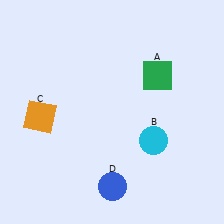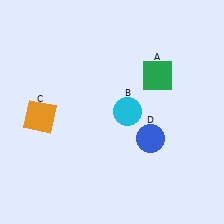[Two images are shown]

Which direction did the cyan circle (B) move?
The cyan circle (B) moved up.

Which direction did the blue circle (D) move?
The blue circle (D) moved up.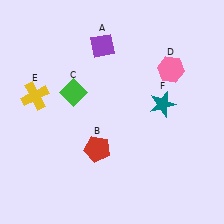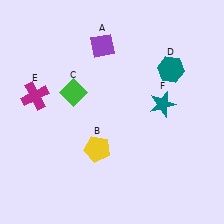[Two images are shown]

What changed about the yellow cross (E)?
In Image 1, E is yellow. In Image 2, it changed to magenta.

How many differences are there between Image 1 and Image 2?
There are 3 differences between the two images.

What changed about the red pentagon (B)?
In Image 1, B is red. In Image 2, it changed to yellow.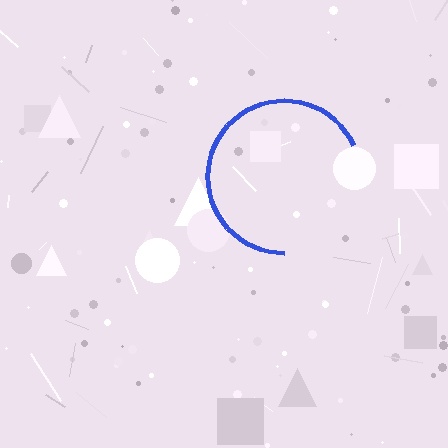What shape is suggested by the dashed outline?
The dashed outline suggests a circle.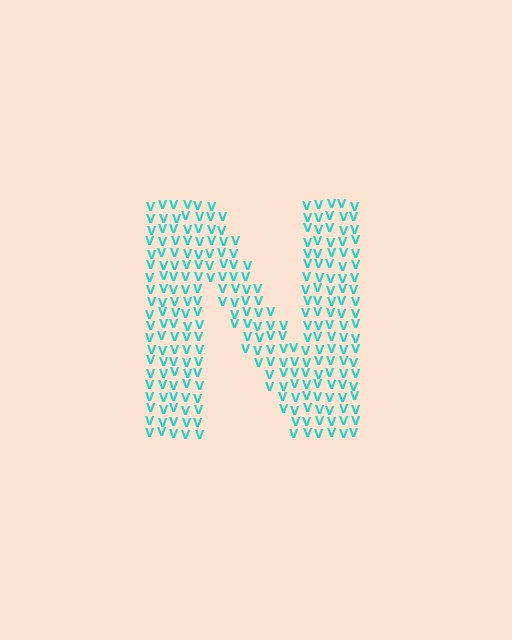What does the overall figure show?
The overall figure shows the letter N.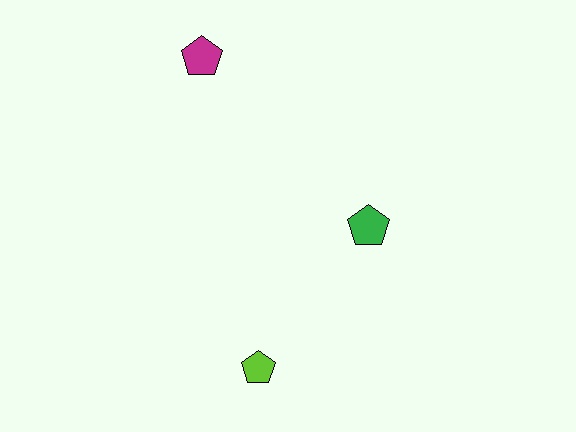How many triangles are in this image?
There are no triangles.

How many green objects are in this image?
There is 1 green object.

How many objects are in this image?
There are 3 objects.